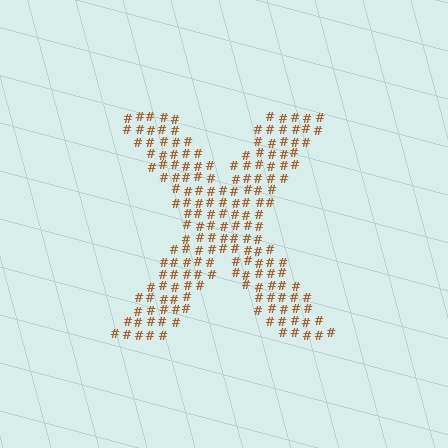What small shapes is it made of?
It is made of small hash symbols.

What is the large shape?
The large shape is the letter X.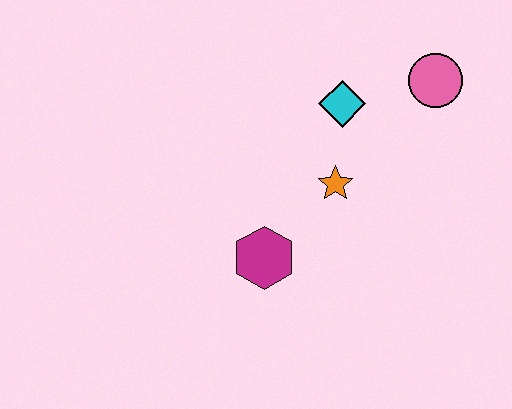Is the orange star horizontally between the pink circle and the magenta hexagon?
Yes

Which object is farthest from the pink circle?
The magenta hexagon is farthest from the pink circle.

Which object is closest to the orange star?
The cyan diamond is closest to the orange star.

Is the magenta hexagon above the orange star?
No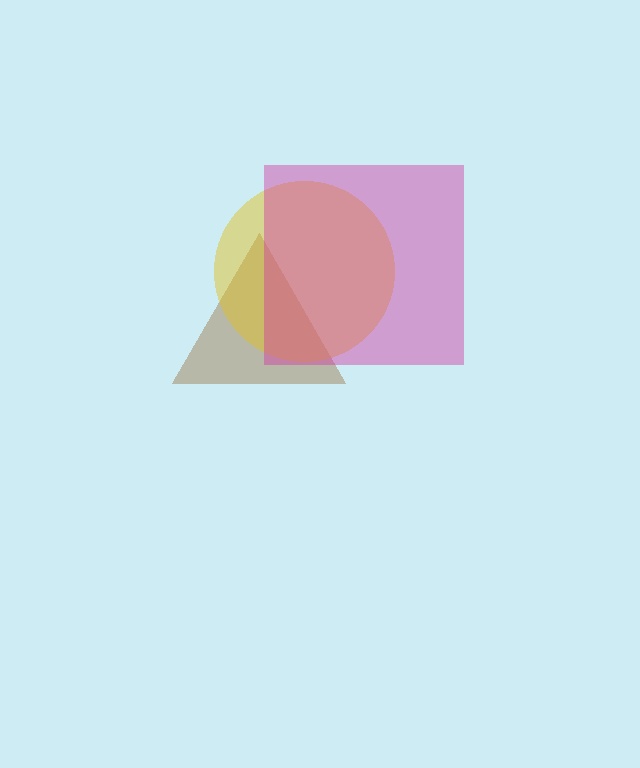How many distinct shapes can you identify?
There are 3 distinct shapes: a brown triangle, a yellow circle, a magenta square.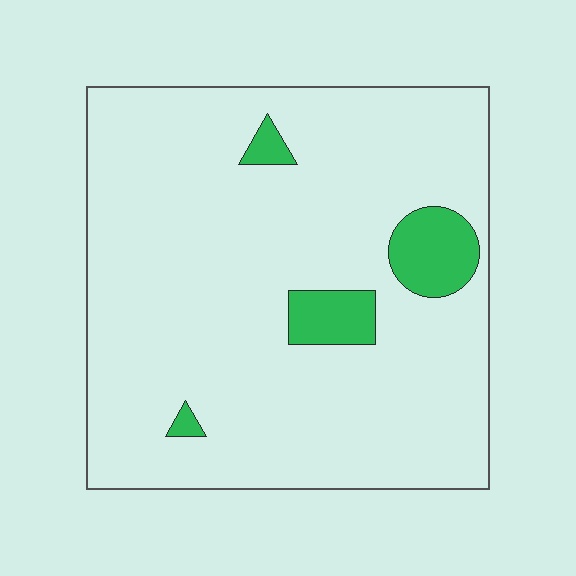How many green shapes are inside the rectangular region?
4.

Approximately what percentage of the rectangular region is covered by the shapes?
Approximately 10%.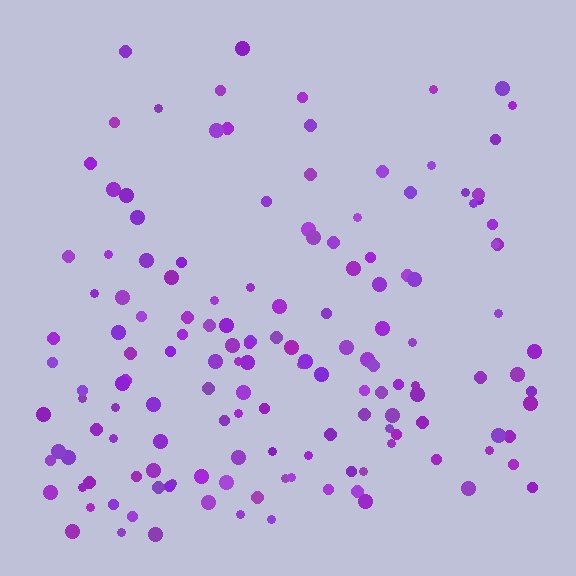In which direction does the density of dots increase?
From top to bottom, with the bottom side densest.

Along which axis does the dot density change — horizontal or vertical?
Vertical.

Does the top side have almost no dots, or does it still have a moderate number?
Still a moderate number, just noticeably fewer than the bottom.